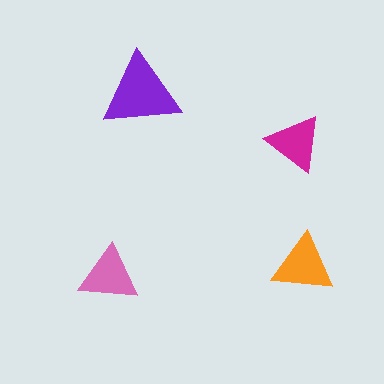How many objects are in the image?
There are 4 objects in the image.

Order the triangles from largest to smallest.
the purple one, the orange one, the pink one, the magenta one.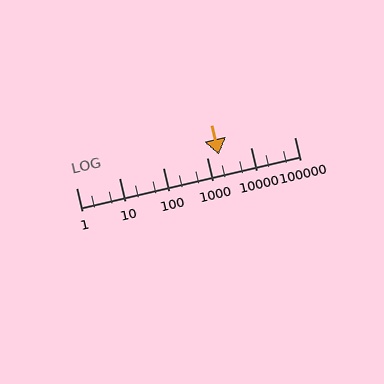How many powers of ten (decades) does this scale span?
The scale spans 5 decades, from 1 to 100000.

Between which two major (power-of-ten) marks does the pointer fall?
The pointer is between 1000 and 10000.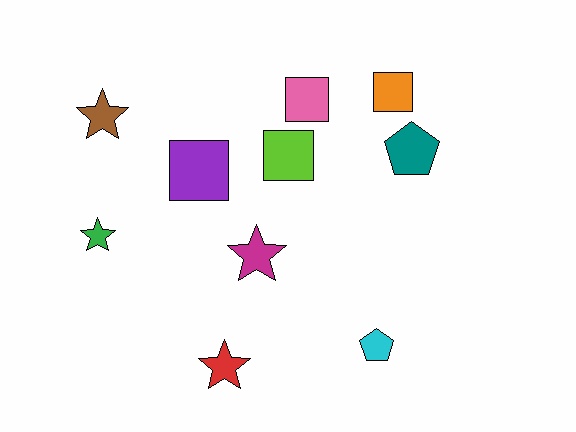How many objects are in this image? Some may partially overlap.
There are 10 objects.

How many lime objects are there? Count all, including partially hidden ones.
There is 1 lime object.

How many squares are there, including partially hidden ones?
There are 4 squares.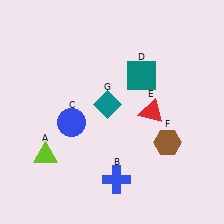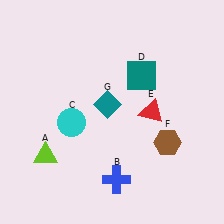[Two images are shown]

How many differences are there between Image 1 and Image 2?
There is 1 difference between the two images.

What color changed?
The circle (C) changed from blue in Image 1 to cyan in Image 2.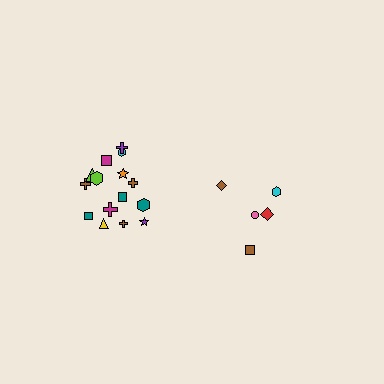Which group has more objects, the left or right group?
The left group.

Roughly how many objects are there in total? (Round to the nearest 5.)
Roughly 20 objects in total.